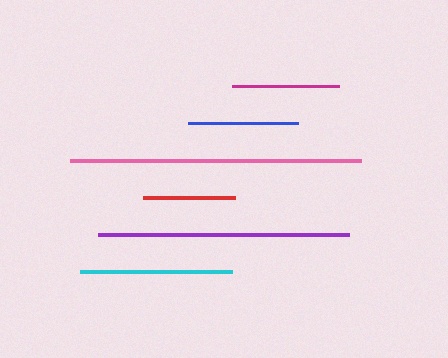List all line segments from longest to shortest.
From longest to shortest: pink, purple, cyan, blue, magenta, red.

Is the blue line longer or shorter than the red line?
The blue line is longer than the red line.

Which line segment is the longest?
The pink line is the longest at approximately 291 pixels.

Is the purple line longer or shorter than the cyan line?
The purple line is longer than the cyan line.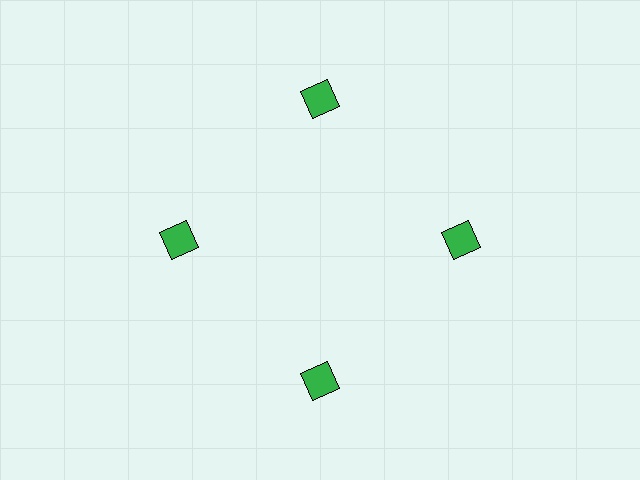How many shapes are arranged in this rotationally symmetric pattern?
There are 4 shapes, arranged in 4 groups of 1.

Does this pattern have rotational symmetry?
Yes, this pattern has 4-fold rotational symmetry. It looks the same after rotating 90 degrees around the center.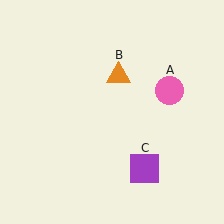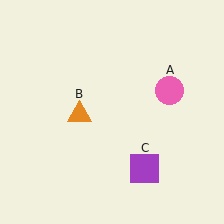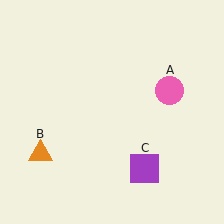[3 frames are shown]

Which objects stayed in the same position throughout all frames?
Pink circle (object A) and purple square (object C) remained stationary.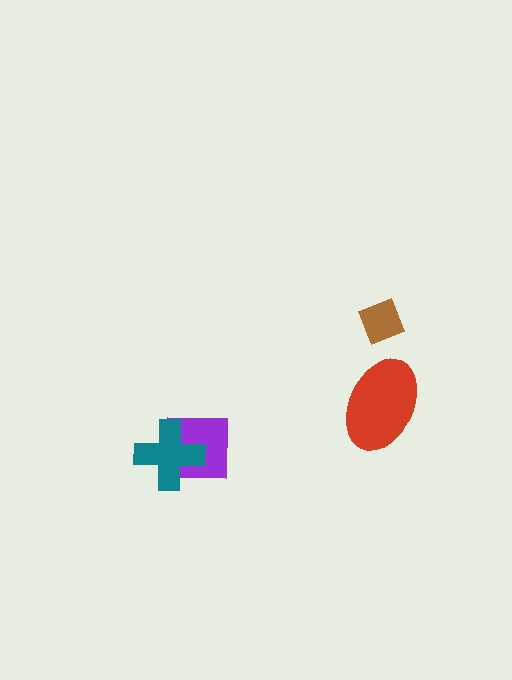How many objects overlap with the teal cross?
1 object overlaps with the teal cross.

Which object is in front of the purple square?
The teal cross is in front of the purple square.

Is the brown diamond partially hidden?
No, no other shape covers it.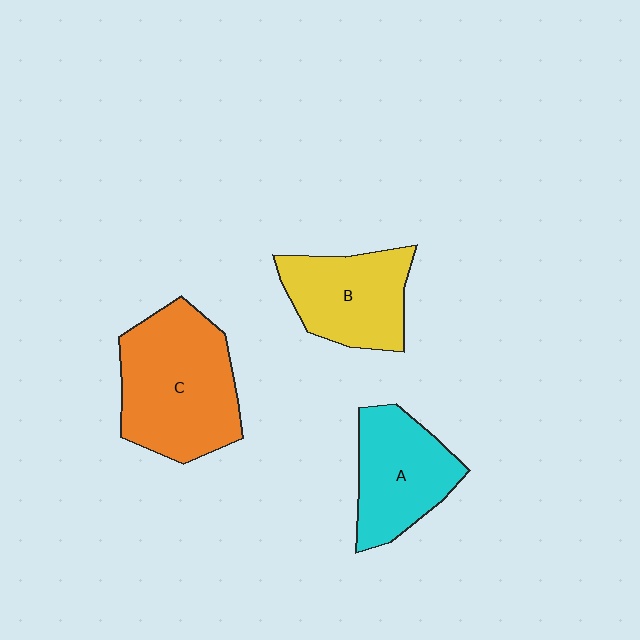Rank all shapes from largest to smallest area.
From largest to smallest: C (orange), B (yellow), A (cyan).